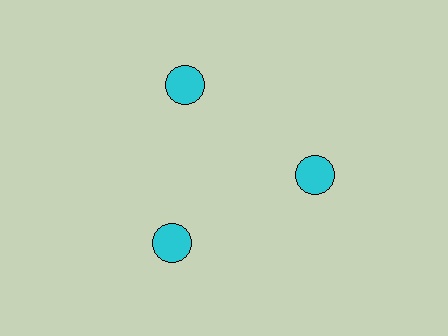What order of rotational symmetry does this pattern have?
This pattern has 3-fold rotational symmetry.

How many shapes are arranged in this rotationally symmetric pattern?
There are 3 shapes, arranged in 3 groups of 1.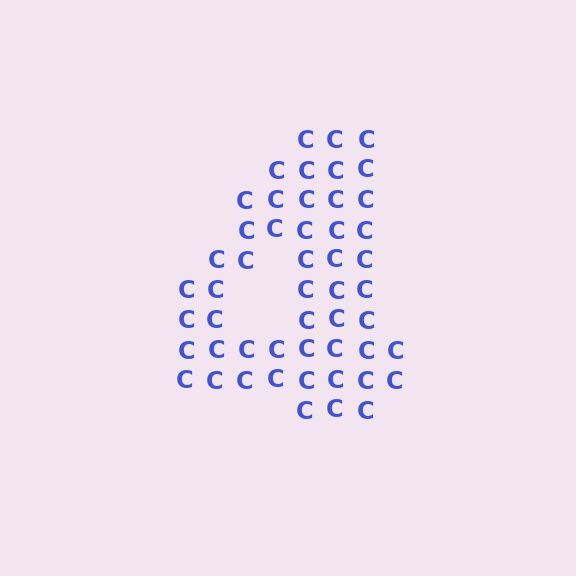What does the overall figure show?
The overall figure shows the digit 4.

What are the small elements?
The small elements are letter C's.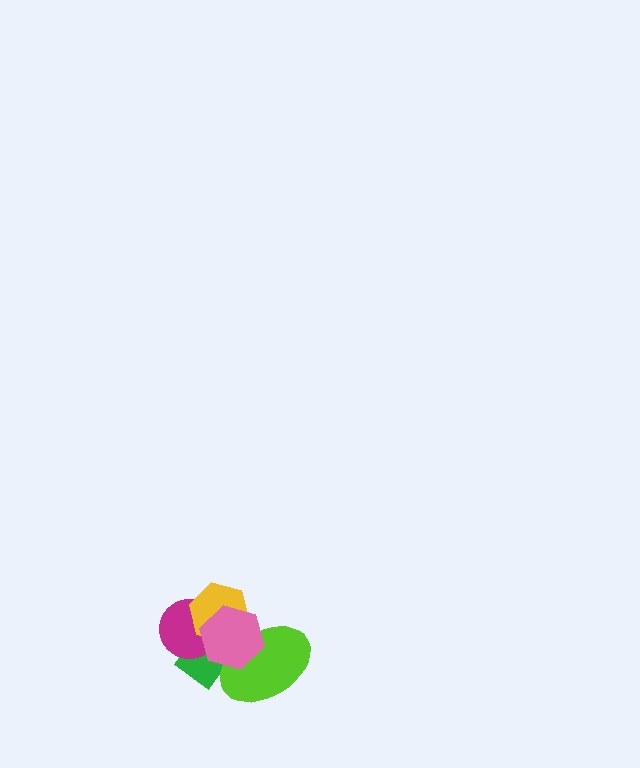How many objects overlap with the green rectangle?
4 objects overlap with the green rectangle.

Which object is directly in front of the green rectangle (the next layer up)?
The magenta circle is directly in front of the green rectangle.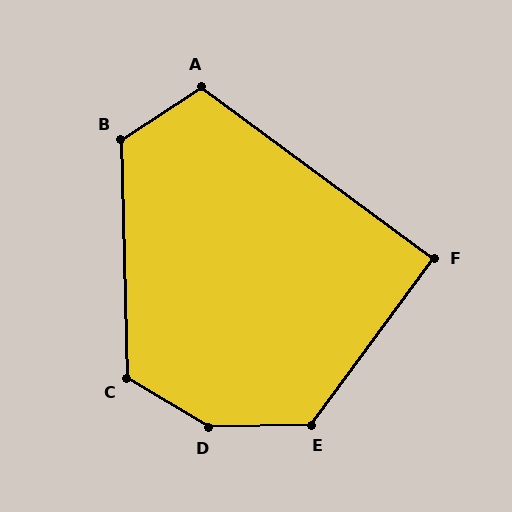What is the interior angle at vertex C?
Approximately 122 degrees (obtuse).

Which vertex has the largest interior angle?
D, at approximately 148 degrees.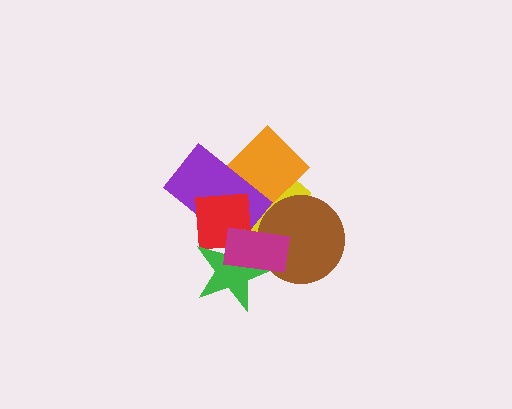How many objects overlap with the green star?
4 objects overlap with the green star.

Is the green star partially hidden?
Yes, it is partially covered by another shape.